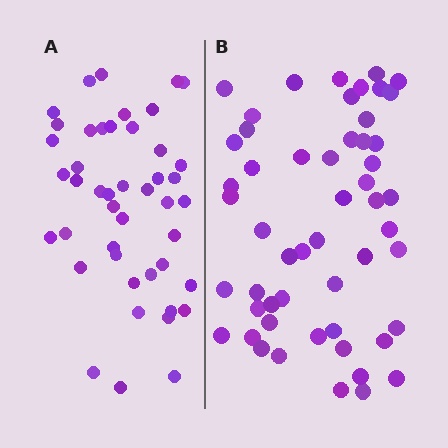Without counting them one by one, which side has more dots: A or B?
Region B (the right region) has more dots.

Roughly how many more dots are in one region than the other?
Region B has roughly 8 or so more dots than region A.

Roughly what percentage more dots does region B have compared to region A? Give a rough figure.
About 20% more.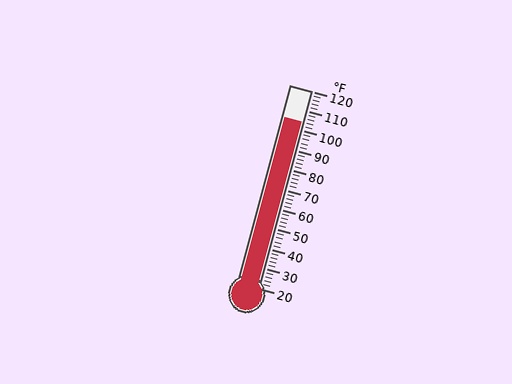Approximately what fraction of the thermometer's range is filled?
The thermometer is filled to approximately 85% of its range.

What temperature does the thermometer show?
The thermometer shows approximately 104°F.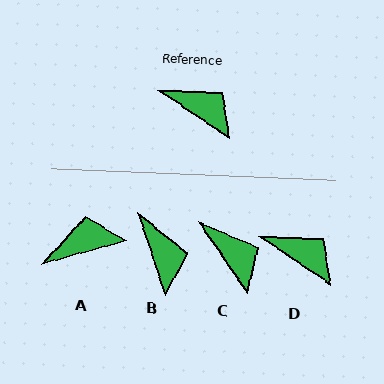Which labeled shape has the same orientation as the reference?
D.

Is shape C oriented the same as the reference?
No, it is off by about 22 degrees.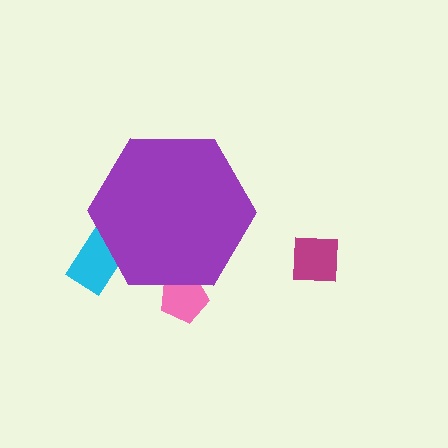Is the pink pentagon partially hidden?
Yes, the pink pentagon is partially hidden behind the purple hexagon.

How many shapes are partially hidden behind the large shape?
2 shapes are partially hidden.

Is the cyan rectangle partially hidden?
Yes, the cyan rectangle is partially hidden behind the purple hexagon.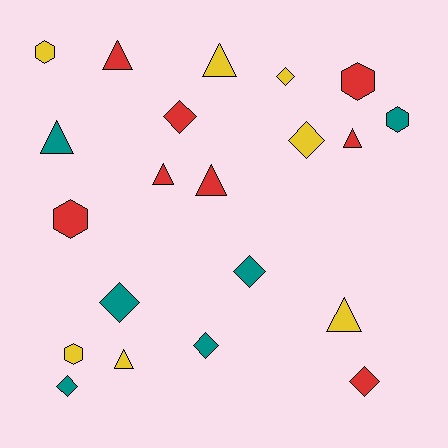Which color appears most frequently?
Red, with 8 objects.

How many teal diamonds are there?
There are 4 teal diamonds.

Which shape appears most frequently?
Diamond, with 8 objects.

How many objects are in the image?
There are 21 objects.